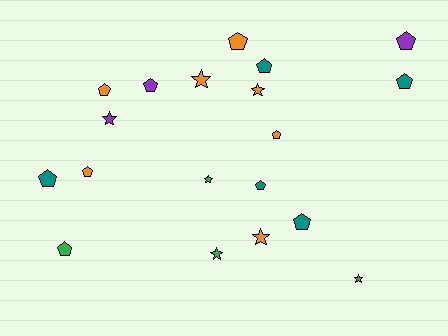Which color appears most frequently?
Orange, with 7 objects.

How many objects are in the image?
There are 19 objects.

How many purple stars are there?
There is 1 purple star.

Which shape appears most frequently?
Pentagon, with 12 objects.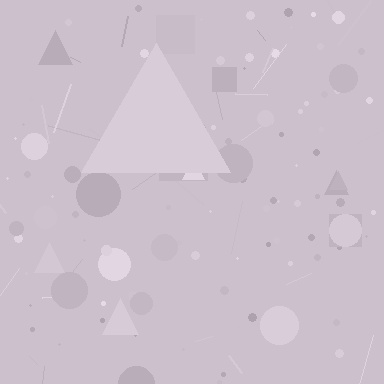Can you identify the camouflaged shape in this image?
The camouflaged shape is a triangle.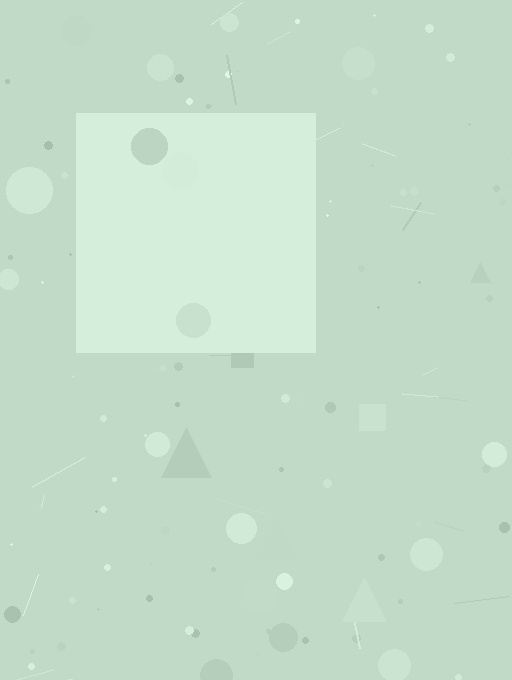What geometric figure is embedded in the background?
A square is embedded in the background.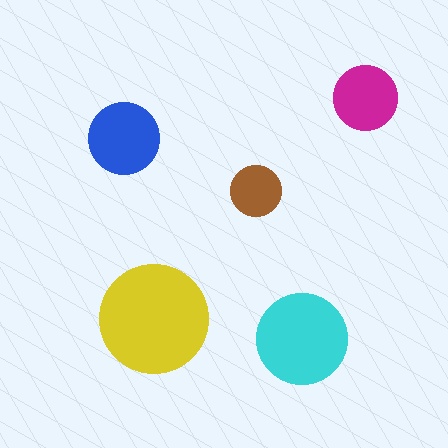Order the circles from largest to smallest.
the yellow one, the cyan one, the blue one, the magenta one, the brown one.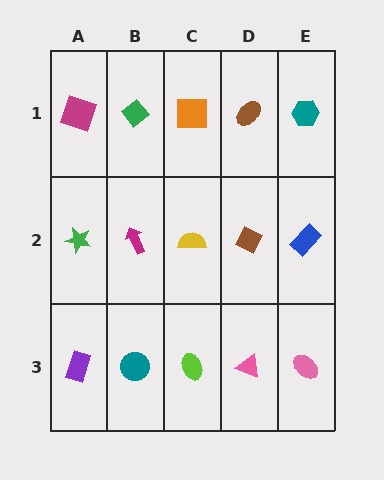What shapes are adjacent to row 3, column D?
A brown diamond (row 2, column D), a lime ellipse (row 3, column C), a pink ellipse (row 3, column E).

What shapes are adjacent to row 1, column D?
A brown diamond (row 2, column D), an orange square (row 1, column C), a teal hexagon (row 1, column E).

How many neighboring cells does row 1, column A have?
2.